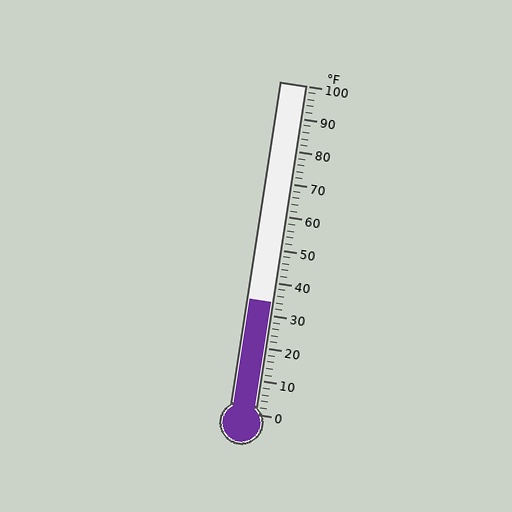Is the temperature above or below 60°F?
The temperature is below 60°F.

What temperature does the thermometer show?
The thermometer shows approximately 34°F.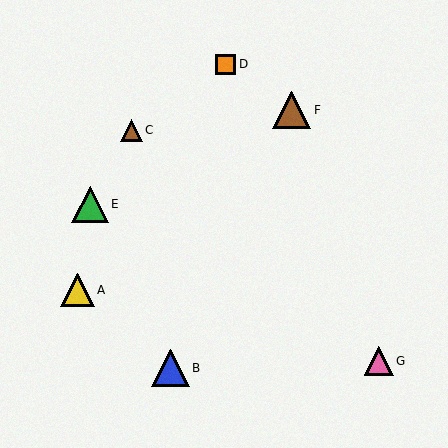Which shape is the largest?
The brown triangle (labeled F) is the largest.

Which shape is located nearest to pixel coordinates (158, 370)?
The blue triangle (labeled B) at (171, 368) is nearest to that location.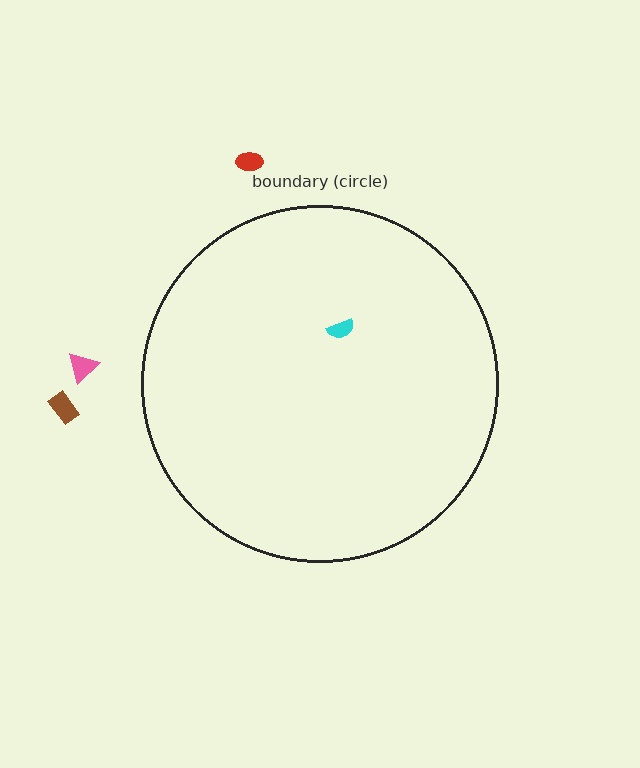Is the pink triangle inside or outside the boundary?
Outside.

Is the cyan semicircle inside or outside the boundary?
Inside.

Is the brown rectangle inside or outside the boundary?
Outside.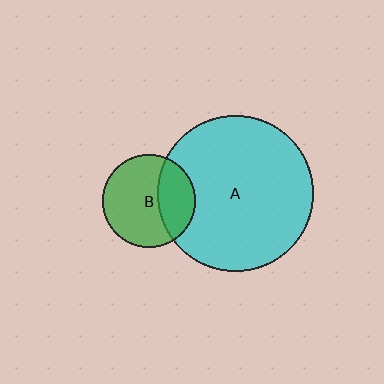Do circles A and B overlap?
Yes.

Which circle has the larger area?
Circle A (cyan).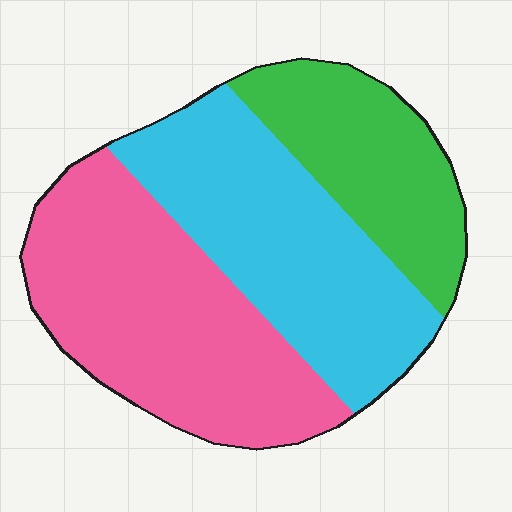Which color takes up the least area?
Green, at roughly 25%.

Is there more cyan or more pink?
Pink.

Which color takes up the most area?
Pink, at roughly 40%.